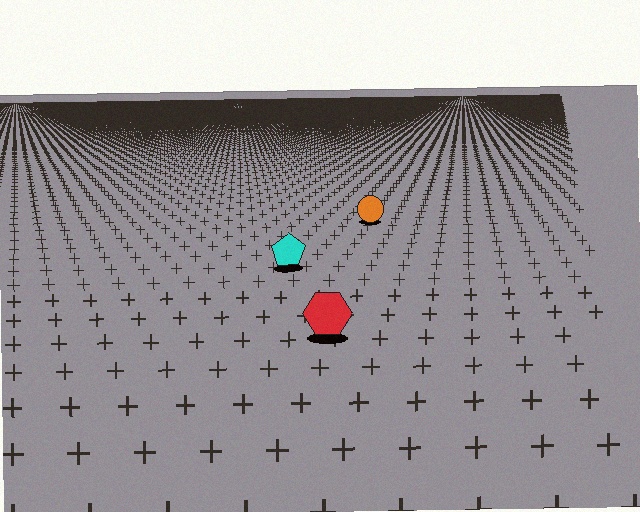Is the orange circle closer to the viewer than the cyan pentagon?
No. The cyan pentagon is closer — you can tell from the texture gradient: the ground texture is coarser near it.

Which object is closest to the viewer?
The red hexagon is closest. The texture marks near it are larger and more spread out.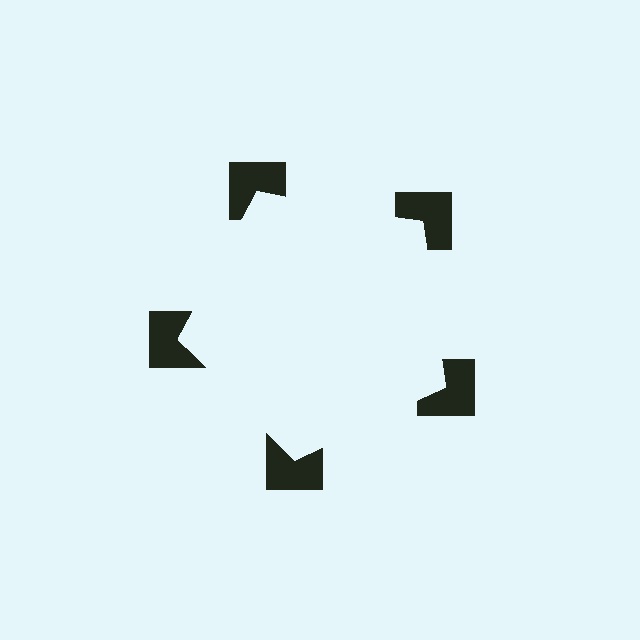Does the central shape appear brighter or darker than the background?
It typically appears slightly brighter than the background, even though no actual brightness change is drawn.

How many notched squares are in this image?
There are 5 — one at each vertex of the illusory pentagon.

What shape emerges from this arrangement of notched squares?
An illusory pentagon — its edges are inferred from the aligned wedge cuts in the notched squares, not physically drawn.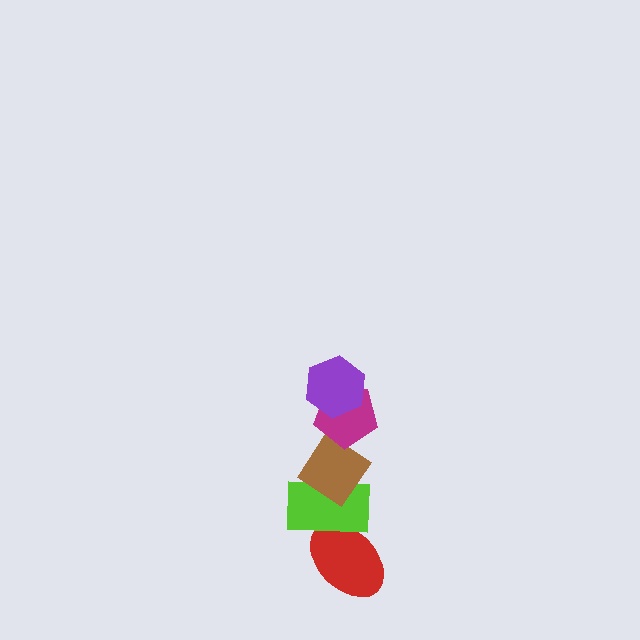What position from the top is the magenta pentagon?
The magenta pentagon is 2nd from the top.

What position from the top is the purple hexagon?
The purple hexagon is 1st from the top.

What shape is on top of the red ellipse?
The lime rectangle is on top of the red ellipse.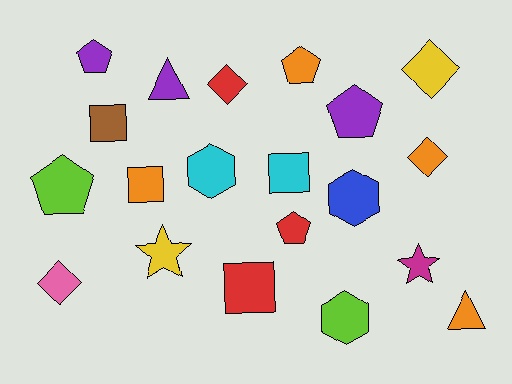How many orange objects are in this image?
There are 4 orange objects.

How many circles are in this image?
There are no circles.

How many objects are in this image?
There are 20 objects.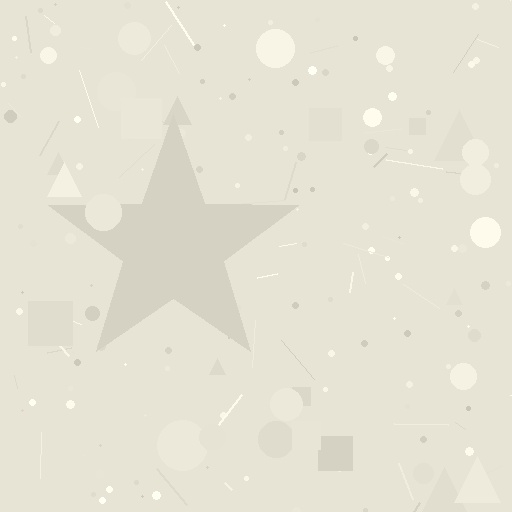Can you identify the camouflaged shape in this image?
The camouflaged shape is a star.